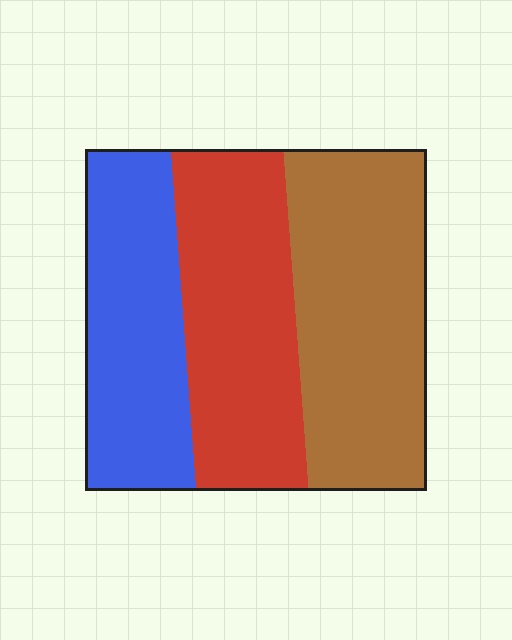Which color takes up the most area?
Brown, at roughly 40%.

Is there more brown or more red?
Brown.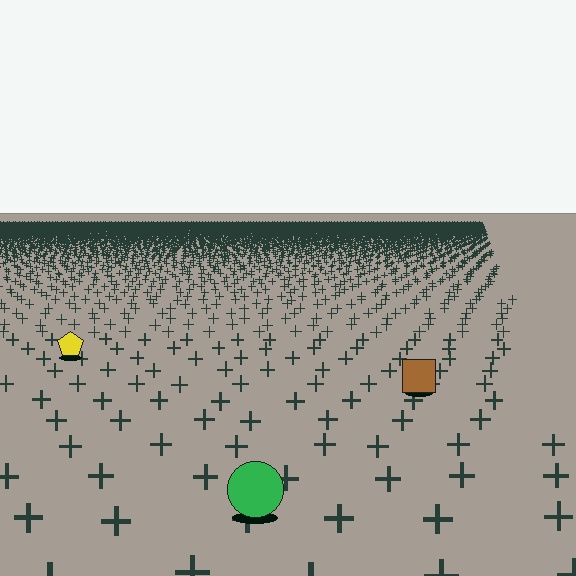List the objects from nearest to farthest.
From nearest to farthest: the green circle, the brown square, the yellow pentagon.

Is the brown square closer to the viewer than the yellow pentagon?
Yes. The brown square is closer — you can tell from the texture gradient: the ground texture is coarser near it.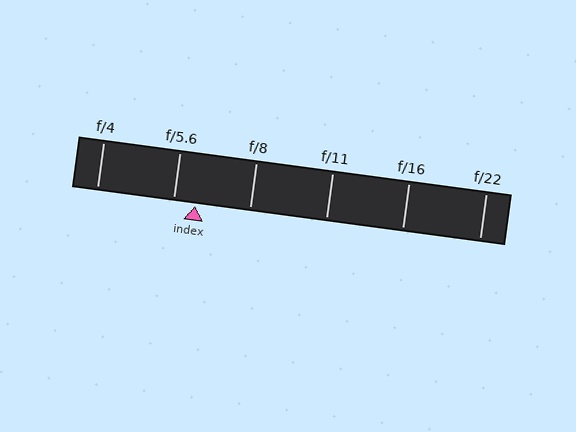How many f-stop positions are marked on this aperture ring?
There are 6 f-stop positions marked.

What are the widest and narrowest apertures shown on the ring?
The widest aperture shown is f/4 and the narrowest is f/22.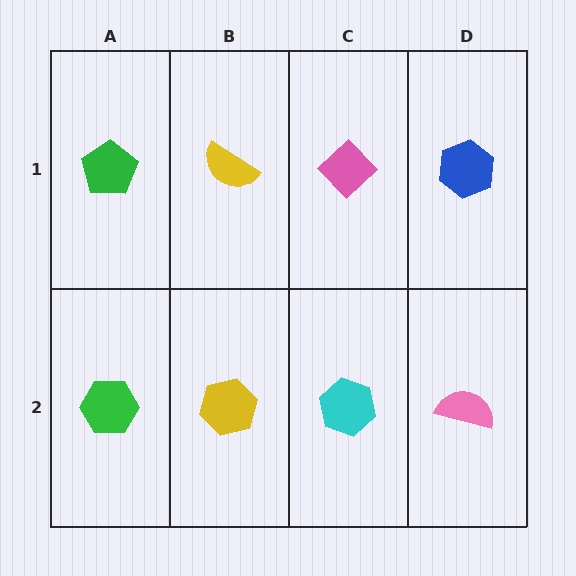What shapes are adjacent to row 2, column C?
A pink diamond (row 1, column C), a yellow hexagon (row 2, column B), a pink semicircle (row 2, column D).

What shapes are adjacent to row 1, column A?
A green hexagon (row 2, column A), a yellow semicircle (row 1, column B).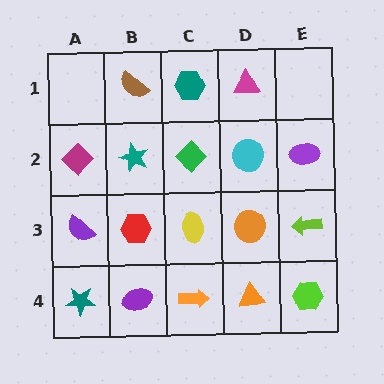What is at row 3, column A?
A purple semicircle.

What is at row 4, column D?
An orange triangle.